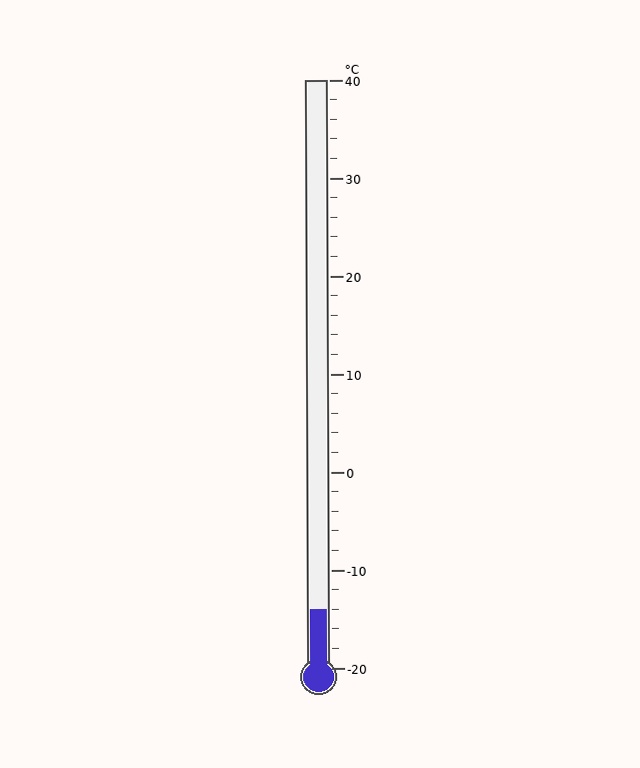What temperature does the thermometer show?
The thermometer shows approximately -14°C.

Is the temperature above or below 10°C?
The temperature is below 10°C.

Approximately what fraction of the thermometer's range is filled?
The thermometer is filled to approximately 10% of its range.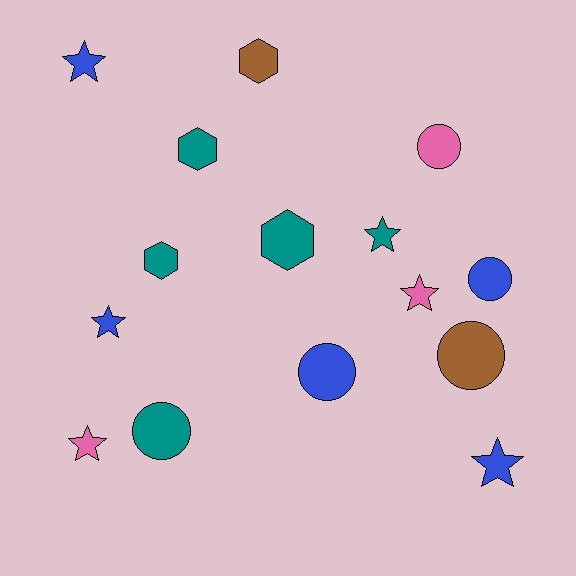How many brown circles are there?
There is 1 brown circle.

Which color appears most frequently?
Blue, with 5 objects.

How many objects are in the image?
There are 15 objects.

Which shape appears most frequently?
Star, with 6 objects.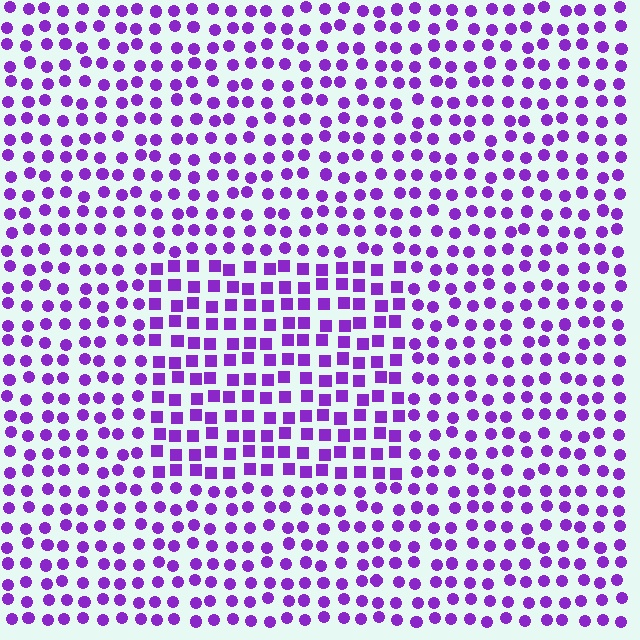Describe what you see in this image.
The image is filled with small purple elements arranged in a uniform grid. A rectangle-shaped region contains squares, while the surrounding area contains circles. The boundary is defined purely by the change in element shape.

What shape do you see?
I see a rectangle.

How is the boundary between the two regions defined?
The boundary is defined by a change in element shape: squares inside vs. circles outside. All elements share the same color and spacing.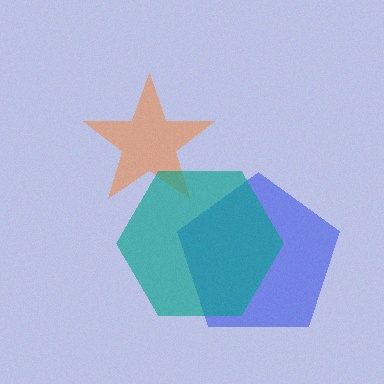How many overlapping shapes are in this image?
There are 3 overlapping shapes in the image.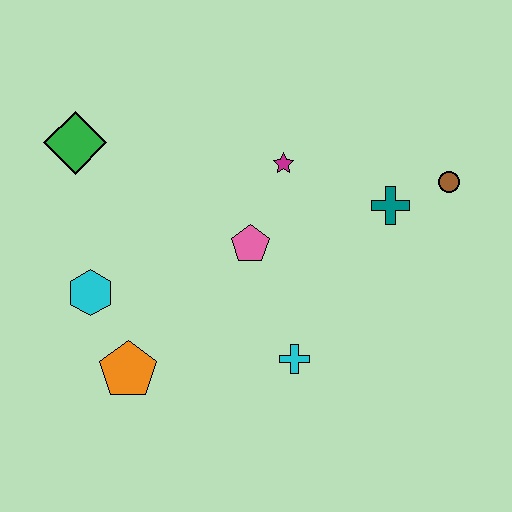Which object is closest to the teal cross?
The brown circle is closest to the teal cross.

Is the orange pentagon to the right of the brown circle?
No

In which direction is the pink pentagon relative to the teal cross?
The pink pentagon is to the left of the teal cross.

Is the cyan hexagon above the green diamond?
No